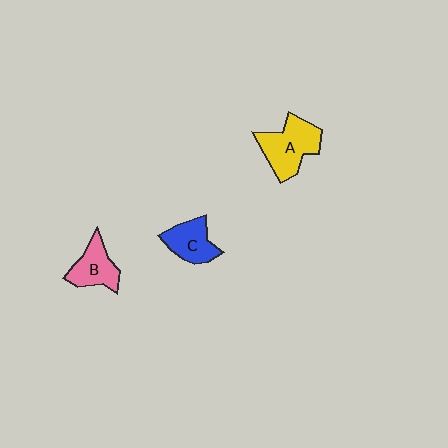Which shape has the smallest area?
Shape C (blue).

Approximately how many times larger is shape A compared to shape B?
Approximately 1.4 times.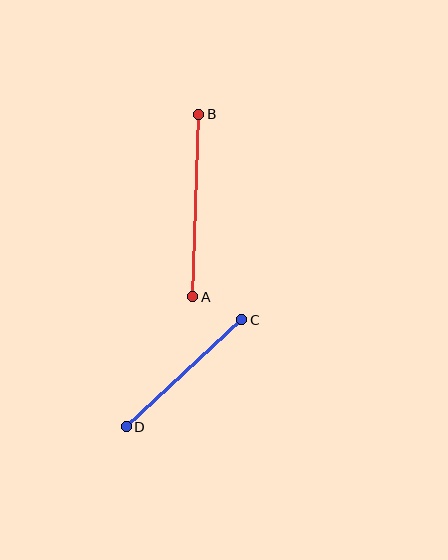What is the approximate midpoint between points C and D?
The midpoint is at approximately (184, 373) pixels.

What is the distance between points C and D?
The distance is approximately 158 pixels.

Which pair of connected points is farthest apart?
Points A and B are farthest apart.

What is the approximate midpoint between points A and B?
The midpoint is at approximately (196, 206) pixels.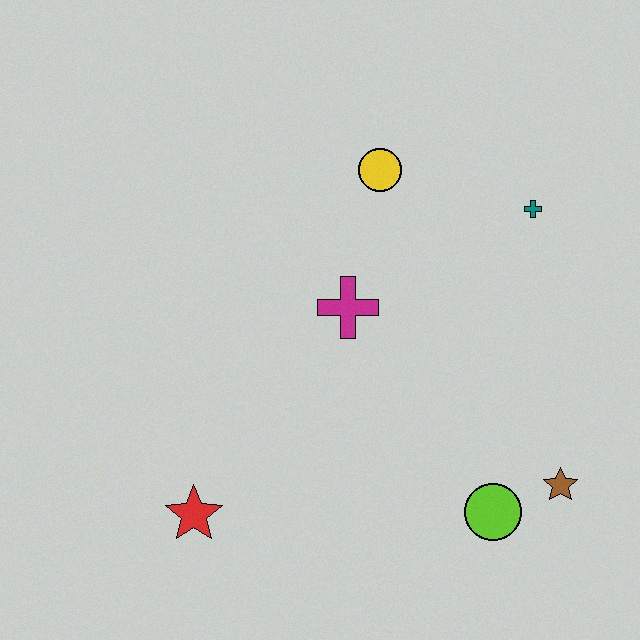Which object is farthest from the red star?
The teal cross is farthest from the red star.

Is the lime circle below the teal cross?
Yes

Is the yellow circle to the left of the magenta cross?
No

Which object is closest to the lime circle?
The brown star is closest to the lime circle.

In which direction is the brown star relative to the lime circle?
The brown star is to the right of the lime circle.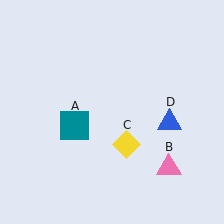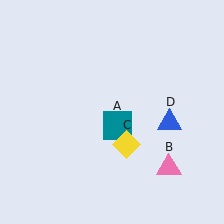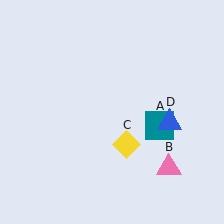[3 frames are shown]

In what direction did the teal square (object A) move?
The teal square (object A) moved right.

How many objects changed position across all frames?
1 object changed position: teal square (object A).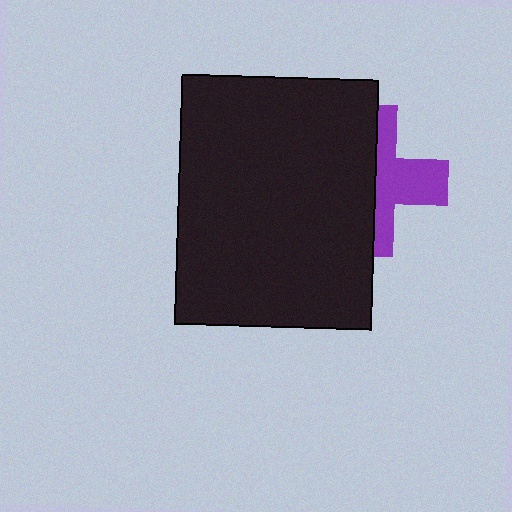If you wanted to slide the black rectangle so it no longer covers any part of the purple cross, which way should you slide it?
Slide it left — that is the most direct way to separate the two shapes.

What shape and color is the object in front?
The object in front is a black rectangle.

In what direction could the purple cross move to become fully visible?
The purple cross could move right. That would shift it out from behind the black rectangle entirely.